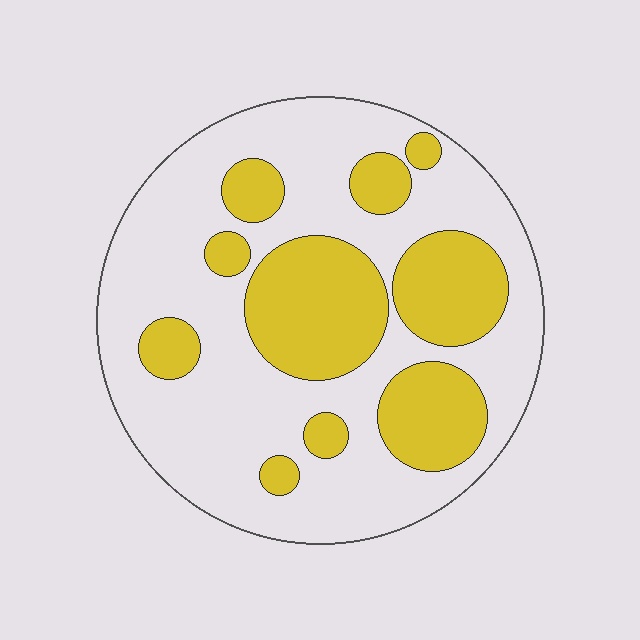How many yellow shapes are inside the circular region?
10.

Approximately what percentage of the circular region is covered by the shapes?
Approximately 35%.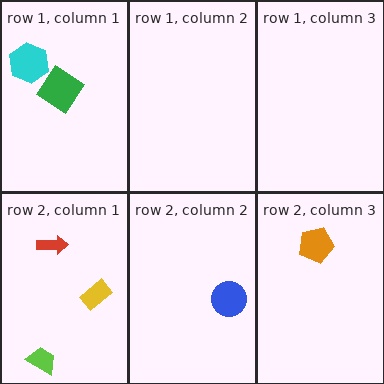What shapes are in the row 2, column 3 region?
The orange pentagon.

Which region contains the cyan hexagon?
The row 1, column 1 region.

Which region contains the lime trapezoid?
The row 2, column 1 region.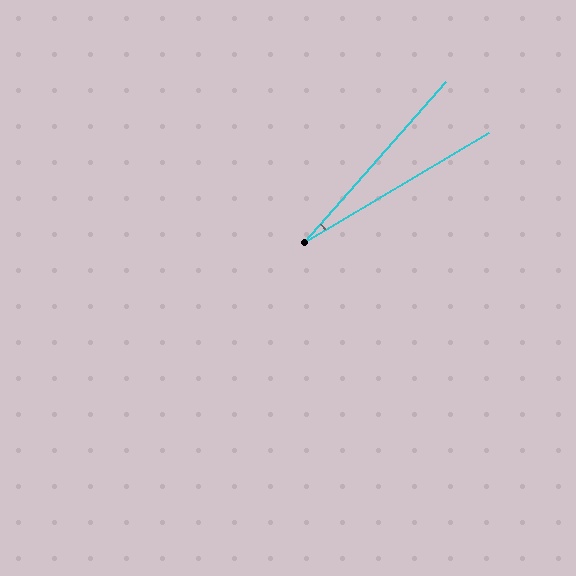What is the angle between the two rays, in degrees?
Approximately 18 degrees.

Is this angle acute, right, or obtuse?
It is acute.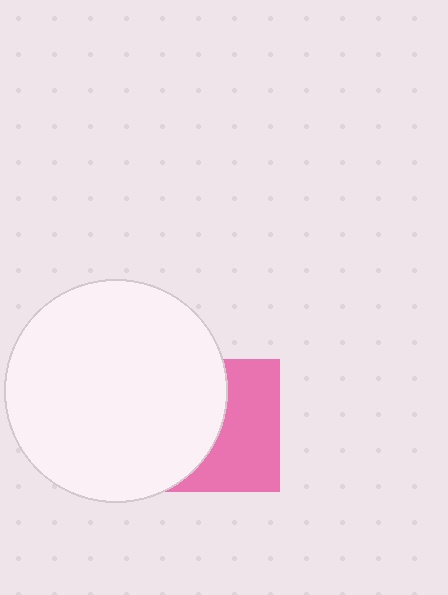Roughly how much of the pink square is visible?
About half of it is visible (roughly 50%).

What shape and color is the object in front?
The object in front is a white circle.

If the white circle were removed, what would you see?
You would see the complete pink square.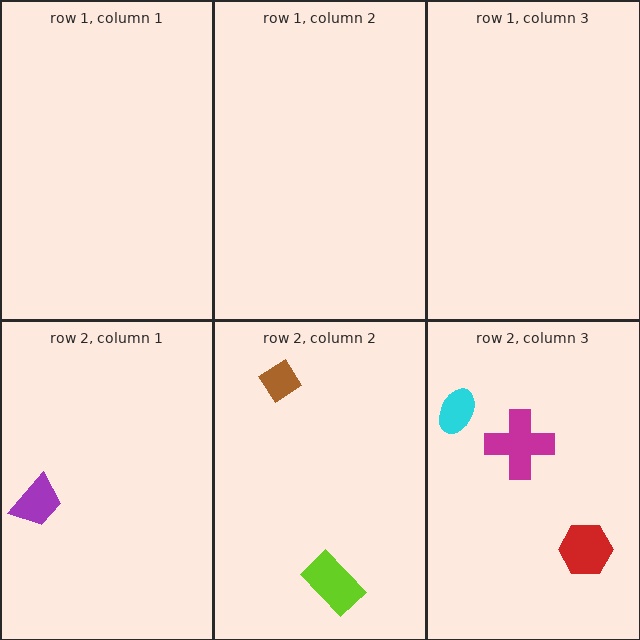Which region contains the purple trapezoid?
The row 2, column 1 region.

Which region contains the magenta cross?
The row 2, column 3 region.